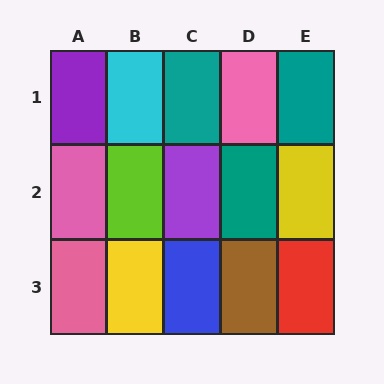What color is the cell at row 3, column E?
Red.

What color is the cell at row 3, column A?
Pink.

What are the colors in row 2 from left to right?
Pink, lime, purple, teal, yellow.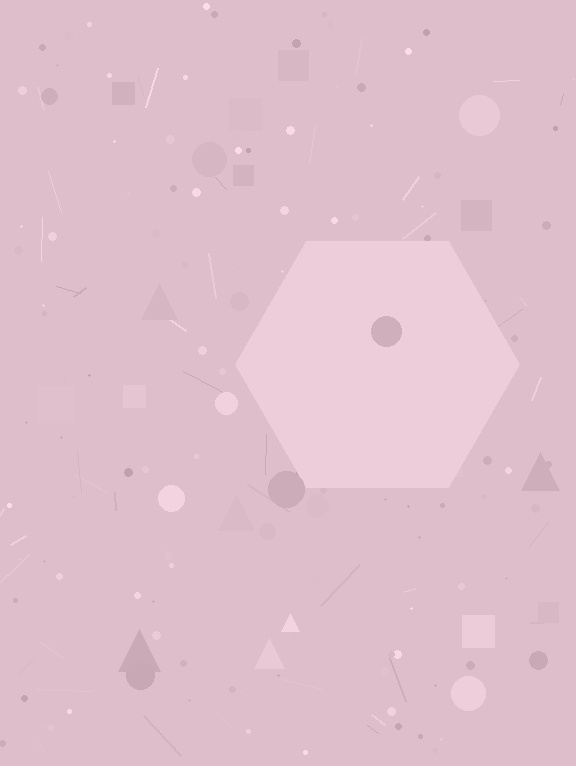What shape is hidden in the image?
A hexagon is hidden in the image.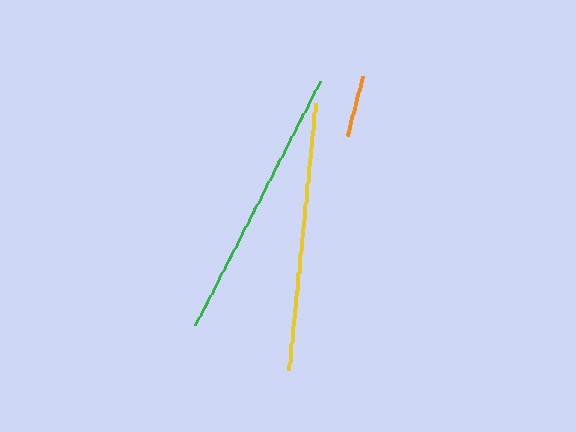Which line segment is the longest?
The green line is the longest at approximately 274 pixels.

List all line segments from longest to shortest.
From longest to shortest: green, yellow, orange.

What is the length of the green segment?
The green segment is approximately 274 pixels long.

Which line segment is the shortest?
The orange line is the shortest at approximately 61 pixels.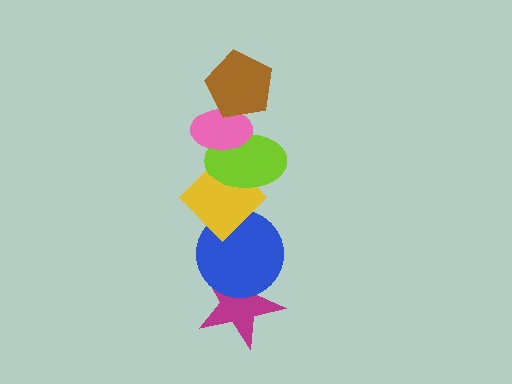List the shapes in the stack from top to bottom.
From top to bottom: the brown pentagon, the pink ellipse, the lime ellipse, the yellow diamond, the blue circle, the magenta star.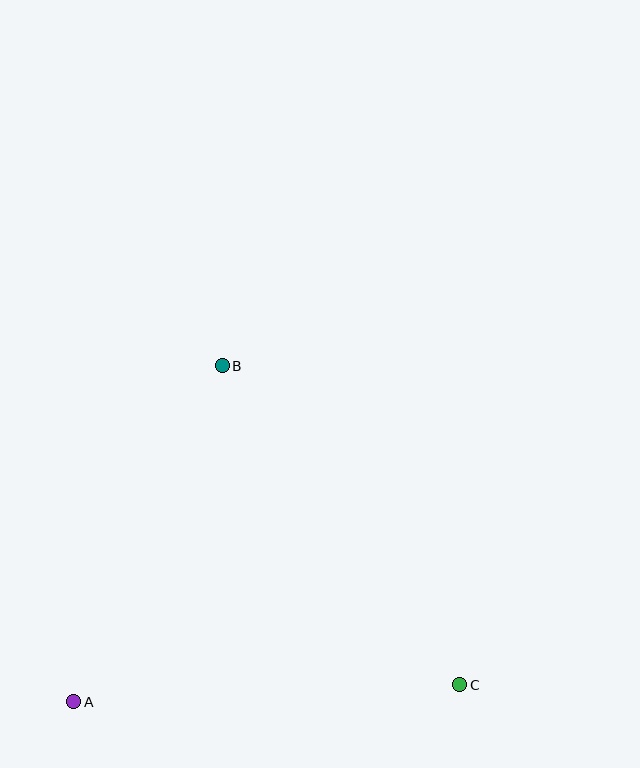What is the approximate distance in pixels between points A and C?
The distance between A and C is approximately 386 pixels.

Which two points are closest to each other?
Points A and B are closest to each other.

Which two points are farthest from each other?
Points B and C are farthest from each other.